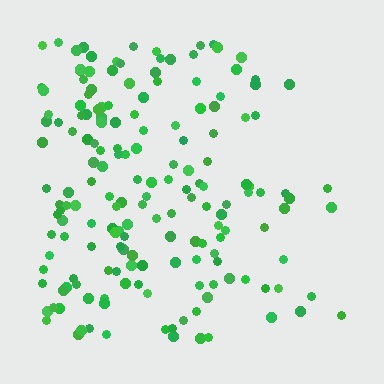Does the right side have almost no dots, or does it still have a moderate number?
Still a moderate number, just noticeably fewer than the left.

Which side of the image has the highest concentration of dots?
The left.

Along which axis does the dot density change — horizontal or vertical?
Horizontal.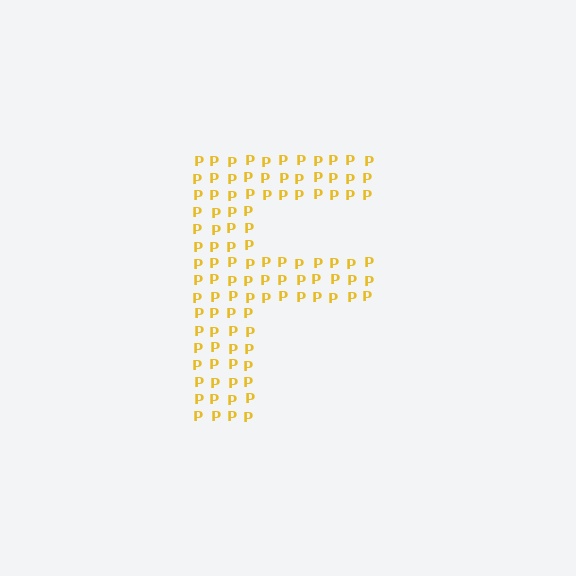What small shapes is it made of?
It is made of small letter P's.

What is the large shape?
The large shape is the letter F.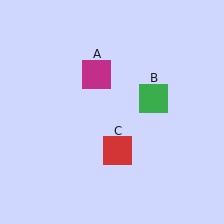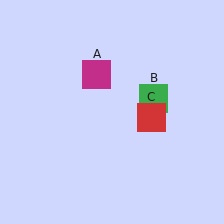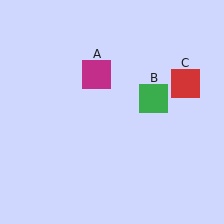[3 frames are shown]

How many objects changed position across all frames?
1 object changed position: red square (object C).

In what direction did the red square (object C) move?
The red square (object C) moved up and to the right.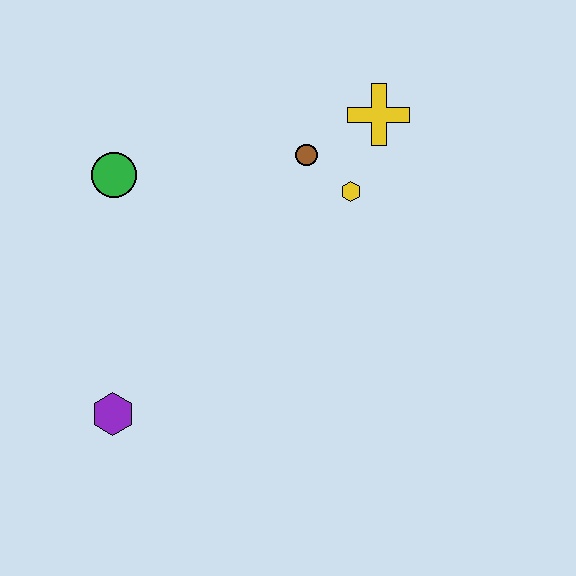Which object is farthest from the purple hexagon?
The yellow cross is farthest from the purple hexagon.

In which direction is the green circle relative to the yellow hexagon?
The green circle is to the left of the yellow hexagon.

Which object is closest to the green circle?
The brown circle is closest to the green circle.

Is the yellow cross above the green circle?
Yes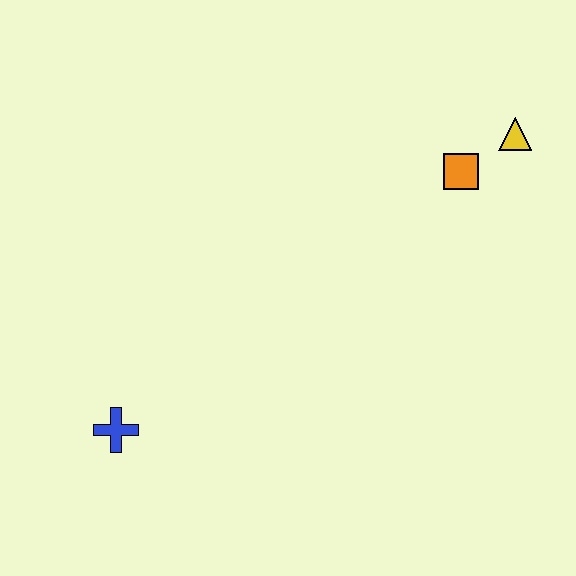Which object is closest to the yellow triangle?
The orange square is closest to the yellow triangle.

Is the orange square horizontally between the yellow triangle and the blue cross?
Yes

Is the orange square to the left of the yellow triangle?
Yes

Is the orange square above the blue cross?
Yes